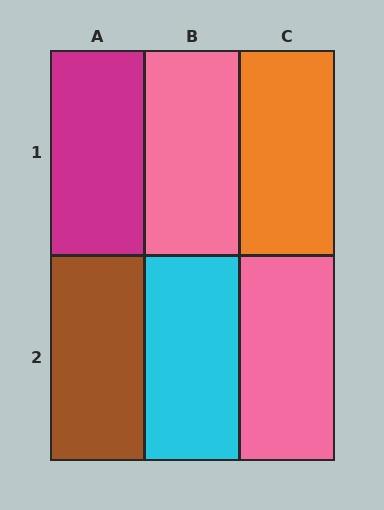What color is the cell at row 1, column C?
Orange.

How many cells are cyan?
1 cell is cyan.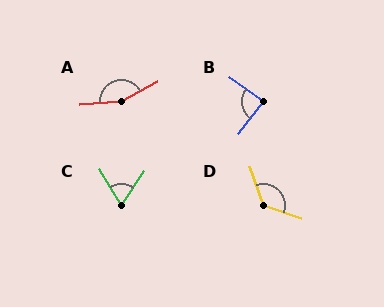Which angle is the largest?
A, at approximately 155 degrees.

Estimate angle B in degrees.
Approximately 88 degrees.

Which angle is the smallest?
C, at approximately 66 degrees.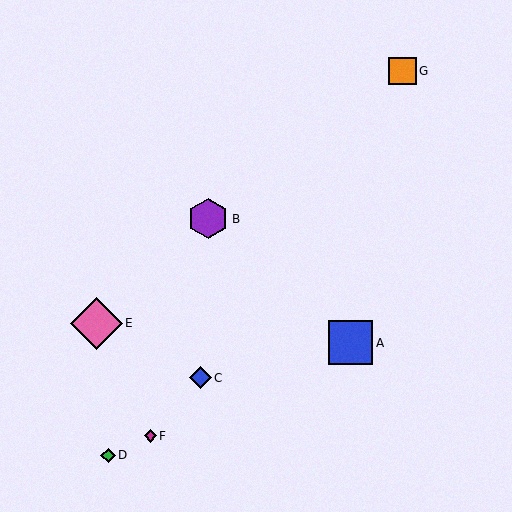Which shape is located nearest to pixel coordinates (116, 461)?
The green diamond (labeled D) at (108, 455) is nearest to that location.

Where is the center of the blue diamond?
The center of the blue diamond is at (200, 378).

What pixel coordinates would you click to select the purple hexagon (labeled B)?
Click at (208, 219) to select the purple hexagon B.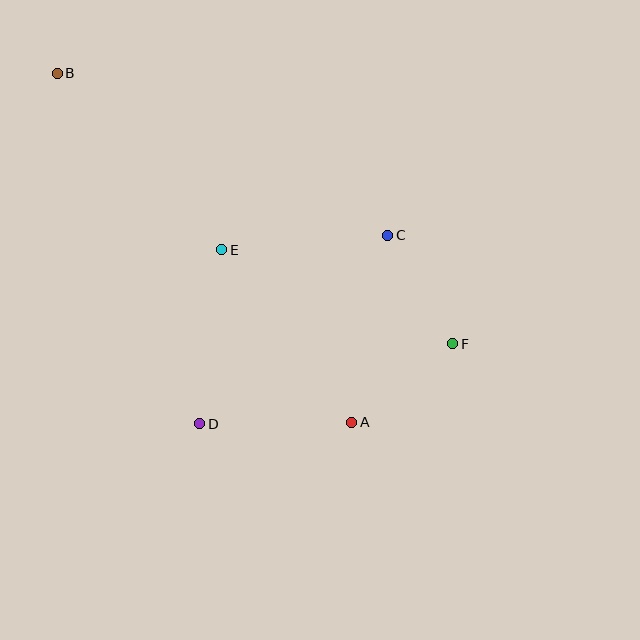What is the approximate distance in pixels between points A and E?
The distance between A and E is approximately 216 pixels.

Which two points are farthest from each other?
Points B and F are farthest from each other.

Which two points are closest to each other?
Points C and F are closest to each other.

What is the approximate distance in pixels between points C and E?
The distance between C and E is approximately 166 pixels.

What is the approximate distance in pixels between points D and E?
The distance between D and E is approximately 176 pixels.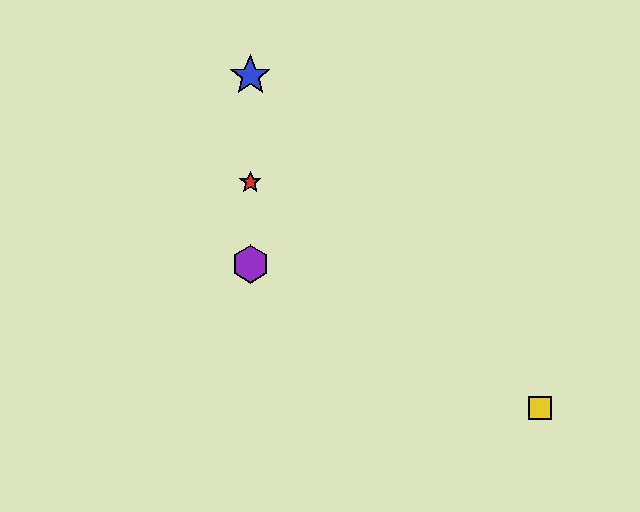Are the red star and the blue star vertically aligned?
Yes, both are at x≈250.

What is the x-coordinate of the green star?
The green star is at x≈250.